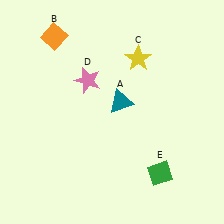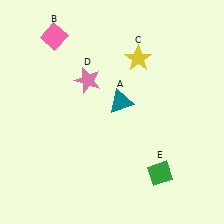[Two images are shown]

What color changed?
The diamond (B) changed from orange in Image 1 to pink in Image 2.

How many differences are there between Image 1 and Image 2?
There is 1 difference between the two images.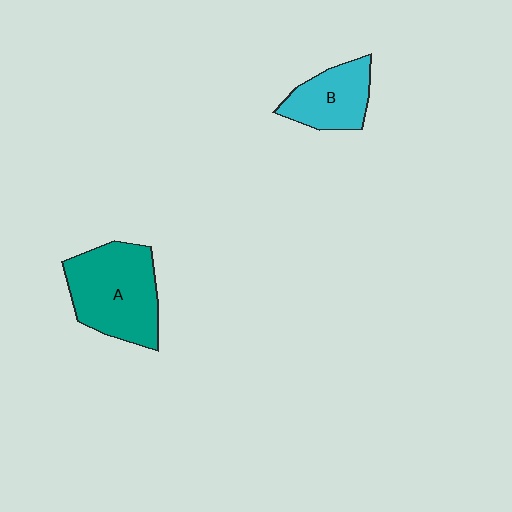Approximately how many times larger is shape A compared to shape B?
Approximately 1.6 times.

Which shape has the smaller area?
Shape B (cyan).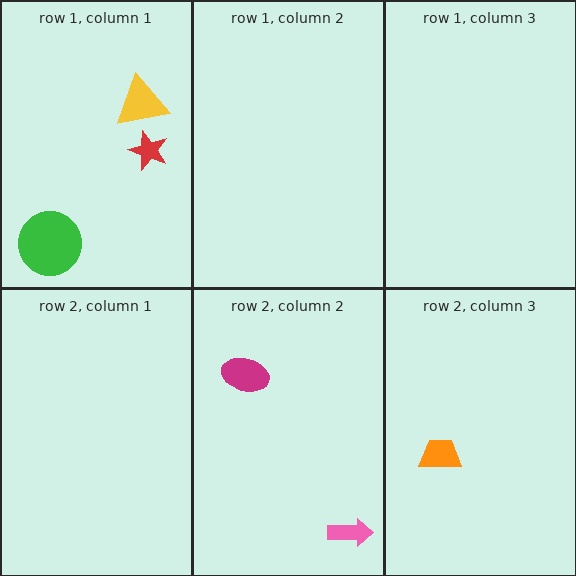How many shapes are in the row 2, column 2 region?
2.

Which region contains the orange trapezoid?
The row 2, column 3 region.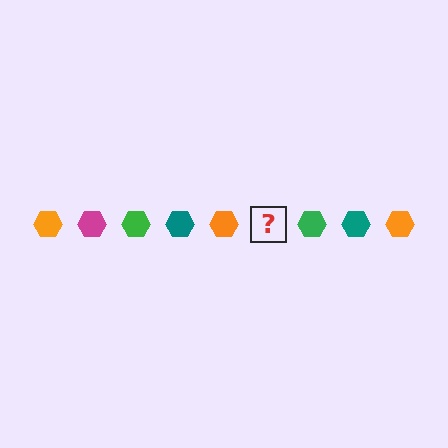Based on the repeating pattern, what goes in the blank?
The blank should be a magenta hexagon.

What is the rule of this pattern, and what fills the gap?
The rule is that the pattern cycles through orange, magenta, green, teal hexagons. The gap should be filled with a magenta hexagon.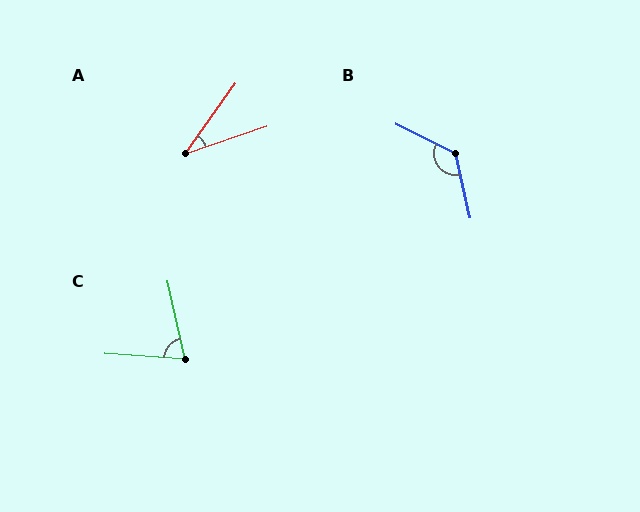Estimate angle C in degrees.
Approximately 73 degrees.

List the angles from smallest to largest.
A (35°), C (73°), B (130°).